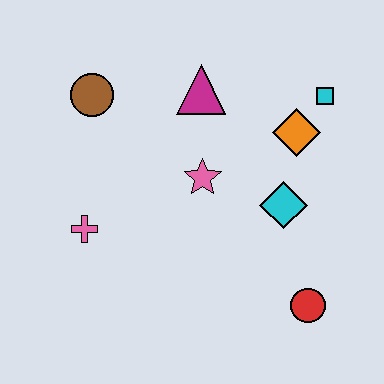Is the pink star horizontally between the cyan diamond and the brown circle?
Yes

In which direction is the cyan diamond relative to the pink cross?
The cyan diamond is to the right of the pink cross.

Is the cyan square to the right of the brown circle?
Yes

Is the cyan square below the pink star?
No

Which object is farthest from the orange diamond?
The pink cross is farthest from the orange diamond.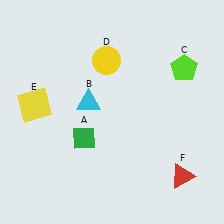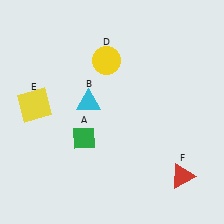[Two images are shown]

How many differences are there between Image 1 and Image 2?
There is 1 difference between the two images.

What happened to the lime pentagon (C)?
The lime pentagon (C) was removed in Image 2. It was in the top-right area of Image 1.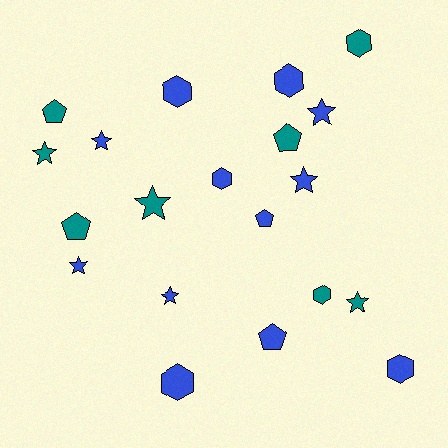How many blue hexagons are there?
There are 5 blue hexagons.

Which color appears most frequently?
Blue, with 12 objects.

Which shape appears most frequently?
Star, with 8 objects.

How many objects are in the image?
There are 20 objects.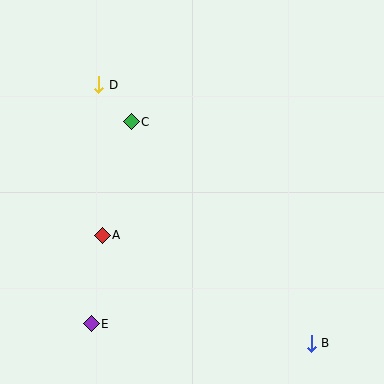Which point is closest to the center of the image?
Point C at (131, 122) is closest to the center.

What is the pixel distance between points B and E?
The distance between B and E is 221 pixels.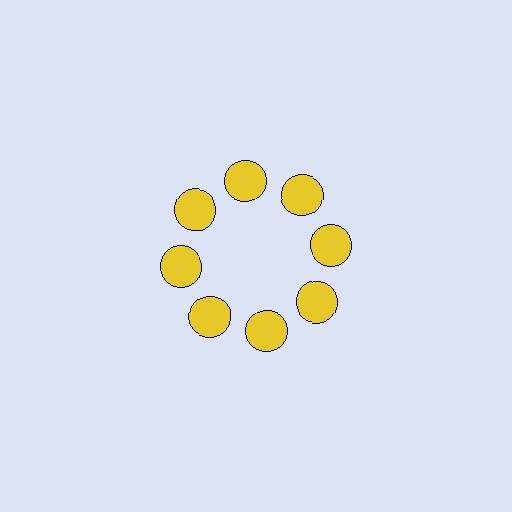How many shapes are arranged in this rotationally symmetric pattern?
There are 8 shapes, arranged in 8 groups of 1.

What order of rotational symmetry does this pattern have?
This pattern has 8-fold rotational symmetry.